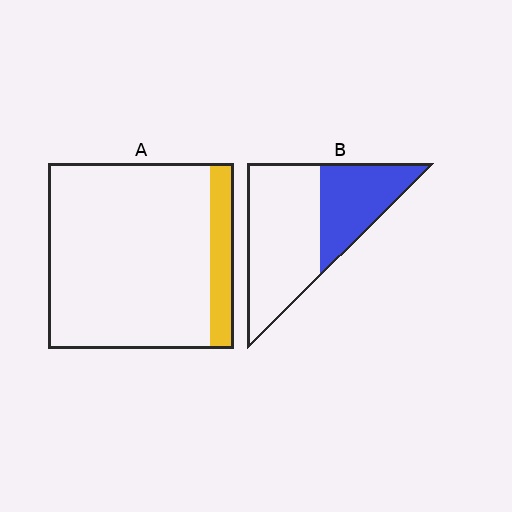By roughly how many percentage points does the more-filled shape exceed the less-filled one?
By roughly 25 percentage points (B over A).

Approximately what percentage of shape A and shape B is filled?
A is approximately 15% and B is approximately 35%.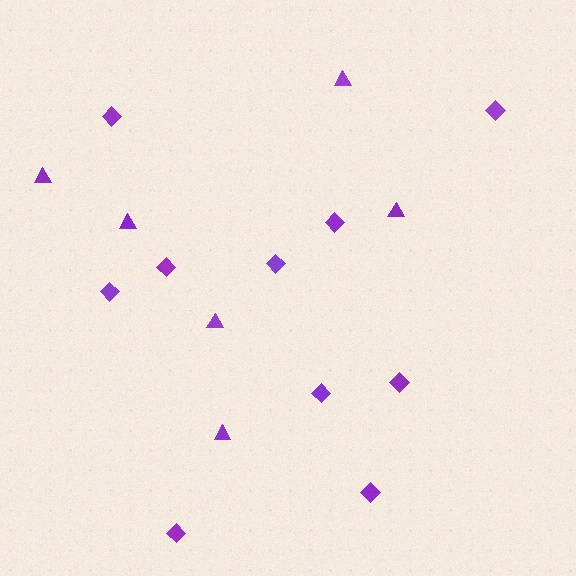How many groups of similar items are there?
There are 2 groups: one group of triangles (6) and one group of diamonds (10).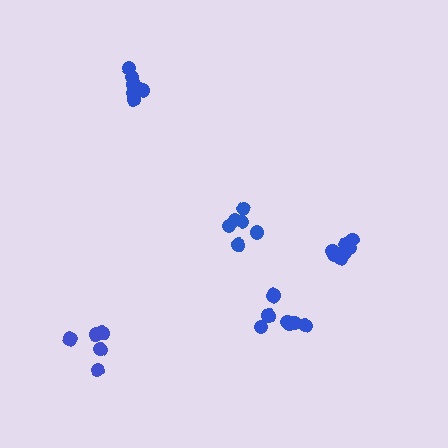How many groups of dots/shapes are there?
There are 5 groups.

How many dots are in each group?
Group 1: 8 dots, Group 2: 8 dots, Group 3: 6 dots, Group 4: 6 dots, Group 5: 5 dots (33 total).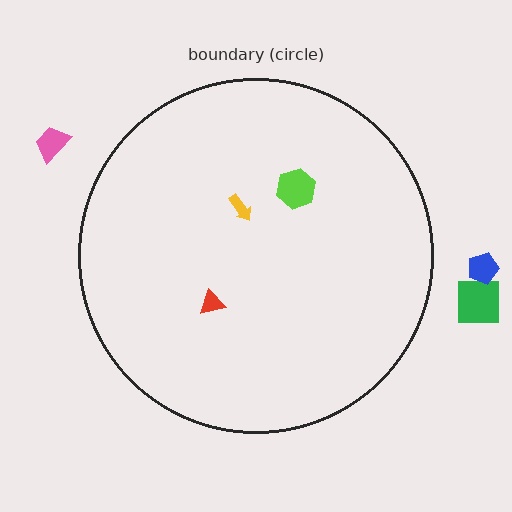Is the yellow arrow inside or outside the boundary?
Inside.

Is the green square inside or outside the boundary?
Outside.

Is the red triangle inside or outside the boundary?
Inside.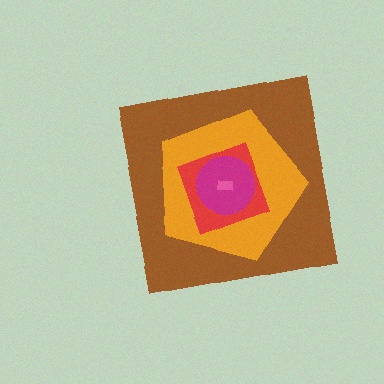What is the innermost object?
The pink rectangle.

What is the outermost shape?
The brown square.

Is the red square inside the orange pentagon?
Yes.